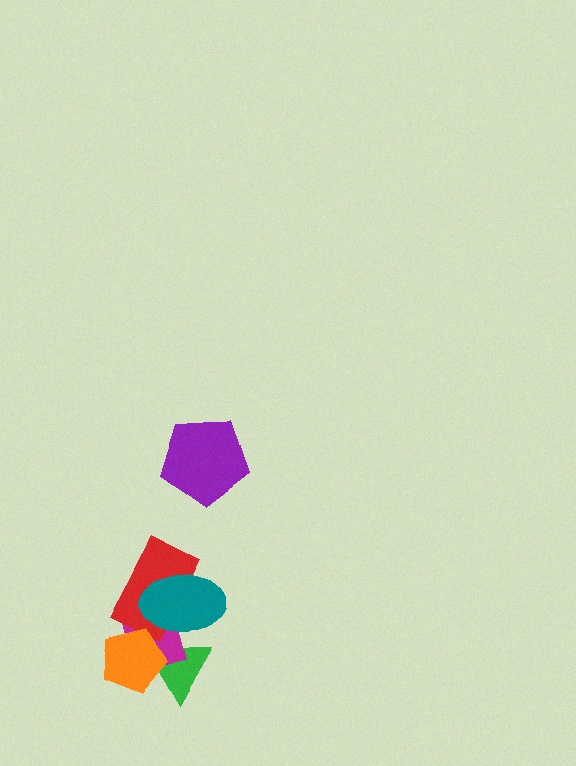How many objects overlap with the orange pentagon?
2 objects overlap with the orange pentagon.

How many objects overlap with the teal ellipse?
3 objects overlap with the teal ellipse.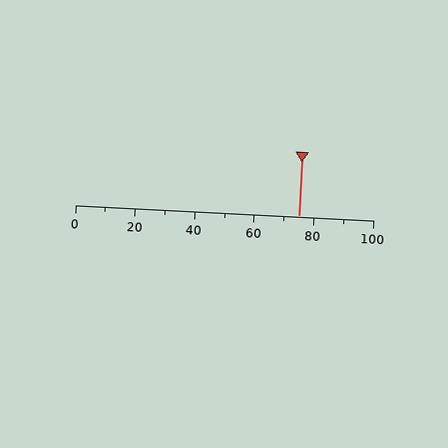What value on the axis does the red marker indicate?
The marker indicates approximately 75.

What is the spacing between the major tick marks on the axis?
The major ticks are spaced 20 apart.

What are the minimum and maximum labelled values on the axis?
The axis runs from 0 to 100.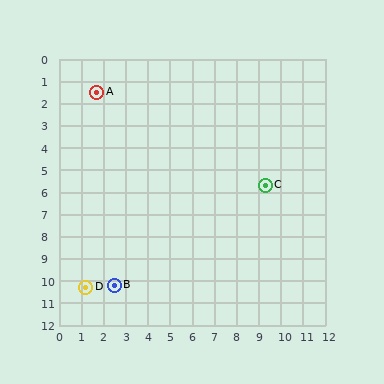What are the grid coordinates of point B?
Point B is at approximately (2.5, 10.2).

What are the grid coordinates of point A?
Point A is at approximately (1.7, 1.5).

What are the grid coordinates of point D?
Point D is at approximately (1.2, 10.3).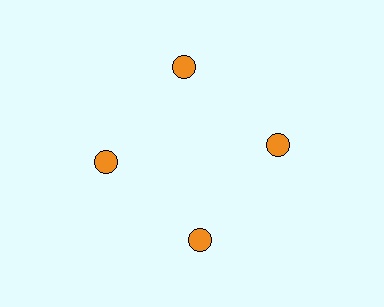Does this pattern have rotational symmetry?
Yes, this pattern has 4-fold rotational symmetry. It looks the same after rotating 90 degrees around the center.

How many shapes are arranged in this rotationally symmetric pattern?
There are 4 shapes, arranged in 4 groups of 1.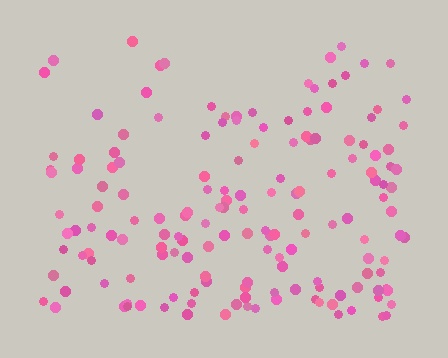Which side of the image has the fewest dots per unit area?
The top.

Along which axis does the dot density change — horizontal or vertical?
Vertical.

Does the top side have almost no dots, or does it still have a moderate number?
Still a moderate number, just noticeably fewer than the bottom.